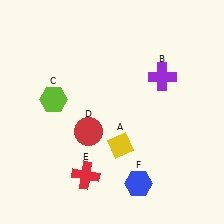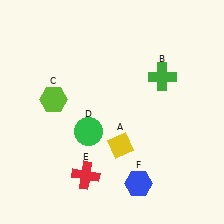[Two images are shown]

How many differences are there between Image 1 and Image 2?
There are 2 differences between the two images.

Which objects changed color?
B changed from purple to green. D changed from red to green.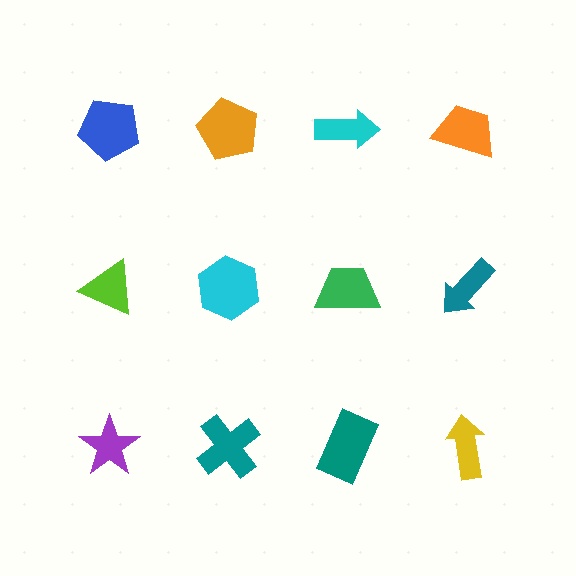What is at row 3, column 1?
A purple star.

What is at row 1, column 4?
An orange trapezoid.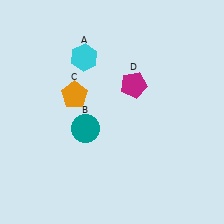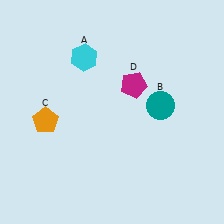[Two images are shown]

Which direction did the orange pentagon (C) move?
The orange pentagon (C) moved left.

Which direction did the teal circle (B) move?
The teal circle (B) moved right.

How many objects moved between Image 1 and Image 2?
2 objects moved between the two images.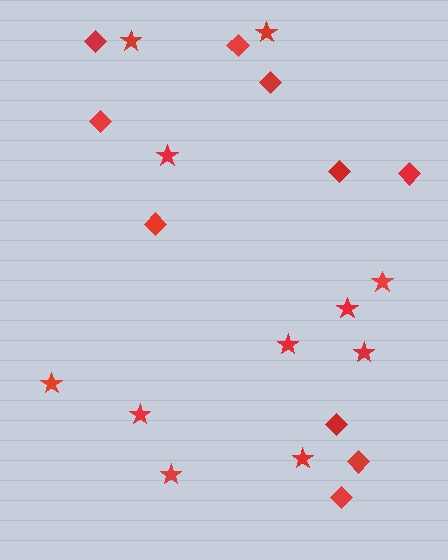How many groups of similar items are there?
There are 2 groups: one group of stars (11) and one group of diamonds (10).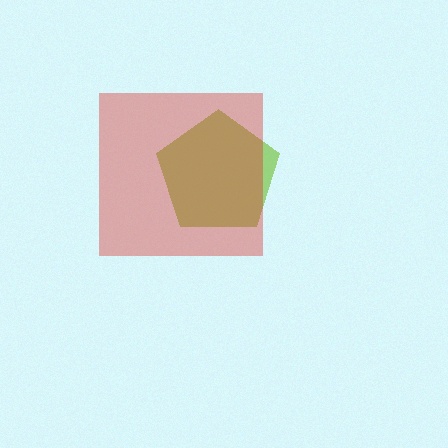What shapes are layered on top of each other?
The layered shapes are: a lime pentagon, a red square.